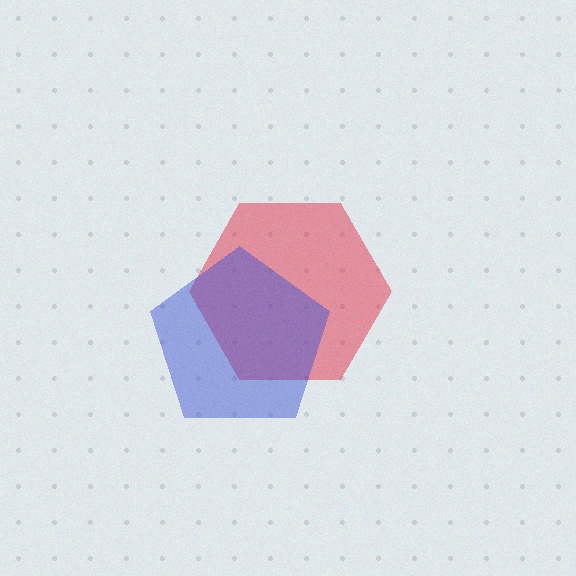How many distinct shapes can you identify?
There are 2 distinct shapes: a red hexagon, a blue pentagon.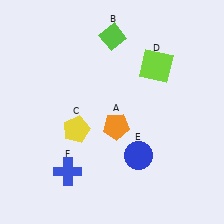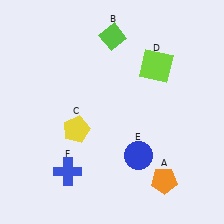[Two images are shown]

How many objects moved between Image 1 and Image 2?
1 object moved between the two images.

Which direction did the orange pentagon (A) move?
The orange pentagon (A) moved down.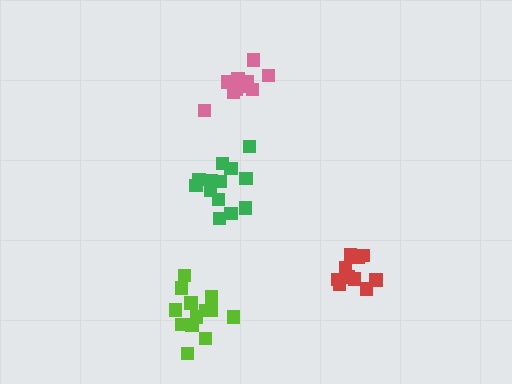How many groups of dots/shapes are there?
There are 4 groups.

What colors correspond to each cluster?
The clusters are colored: red, green, pink, lime.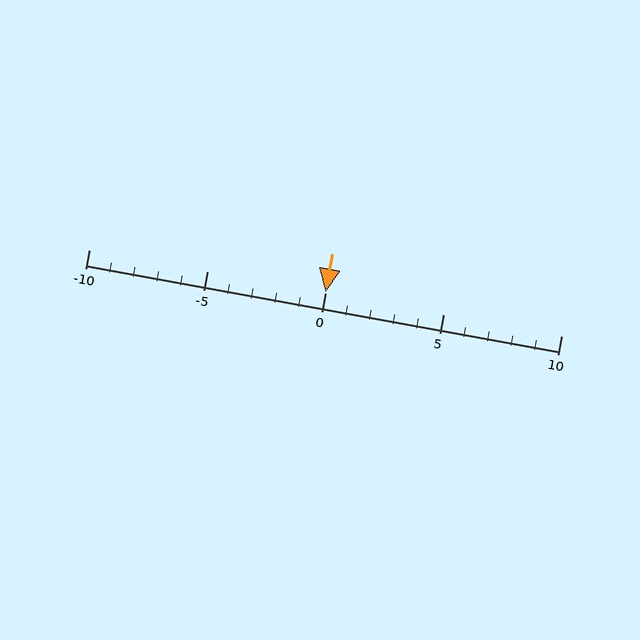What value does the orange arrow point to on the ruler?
The orange arrow points to approximately 0.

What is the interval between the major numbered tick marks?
The major tick marks are spaced 5 units apart.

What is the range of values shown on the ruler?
The ruler shows values from -10 to 10.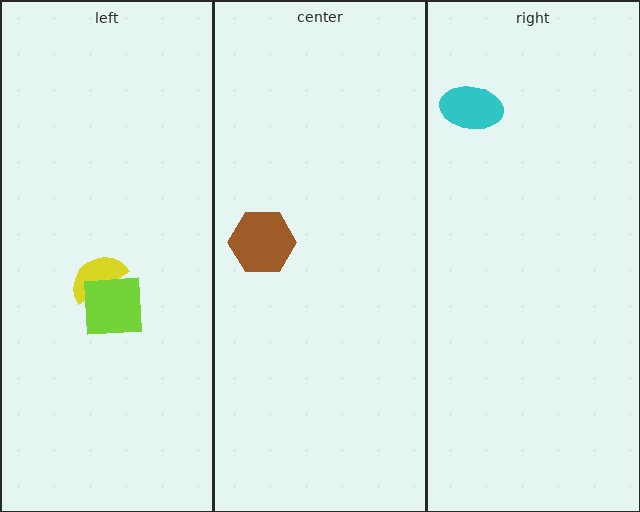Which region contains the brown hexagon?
The center region.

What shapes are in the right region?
The cyan ellipse.